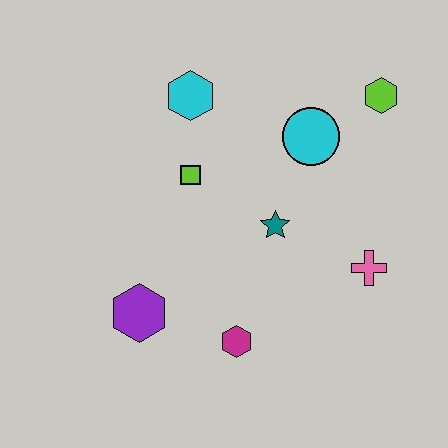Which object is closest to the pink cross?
The teal star is closest to the pink cross.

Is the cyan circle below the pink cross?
No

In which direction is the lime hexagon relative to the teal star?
The lime hexagon is above the teal star.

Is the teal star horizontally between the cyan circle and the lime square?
Yes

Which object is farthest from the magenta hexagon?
The lime hexagon is farthest from the magenta hexagon.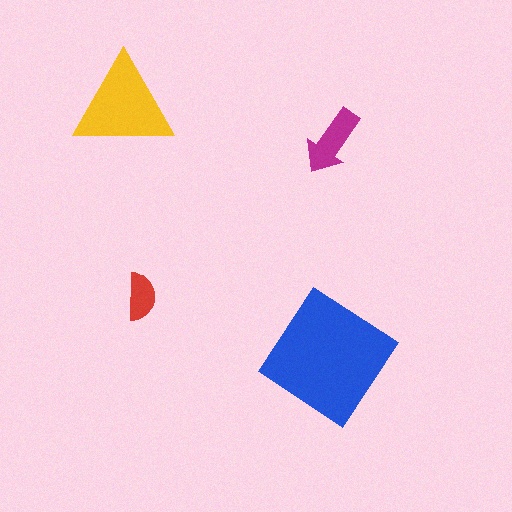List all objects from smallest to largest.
The red semicircle, the magenta arrow, the yellow triangle, the blue diamond.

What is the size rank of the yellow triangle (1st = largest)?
2nd.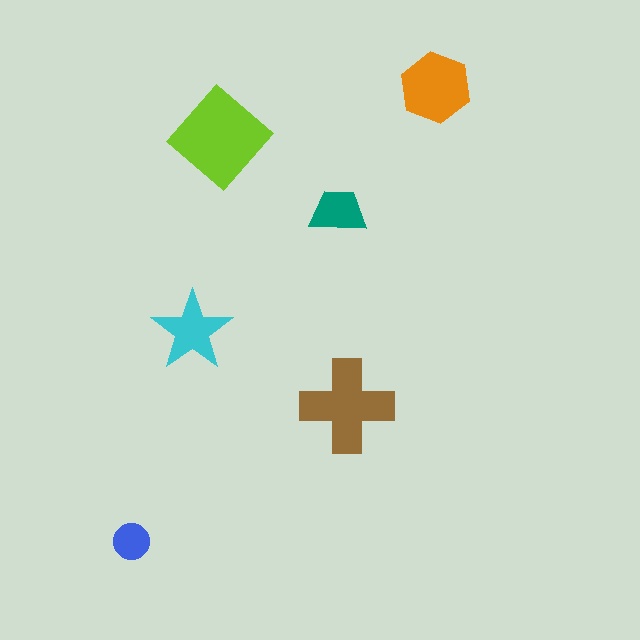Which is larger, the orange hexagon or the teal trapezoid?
The orange hexagon.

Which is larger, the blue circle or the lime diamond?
The lime diamond.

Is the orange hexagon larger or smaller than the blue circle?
Larger.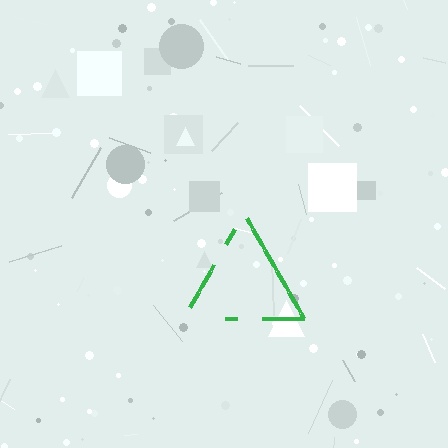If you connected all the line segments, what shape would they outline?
They would outline a triangle.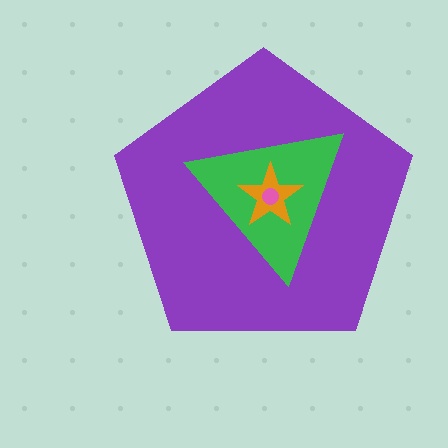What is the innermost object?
The pink circle.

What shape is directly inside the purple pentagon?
The green triangle.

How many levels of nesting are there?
4.